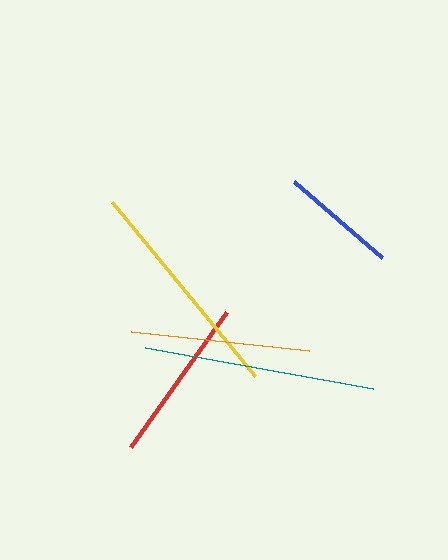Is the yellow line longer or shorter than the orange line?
The yellow line is longer than the orange line.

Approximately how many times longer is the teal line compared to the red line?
The teal line is approximately 1.4 times the length of the red line.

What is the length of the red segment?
The red segment is approximately 167 pixels long.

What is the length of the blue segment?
The blue segment is approximately 116 pixels long.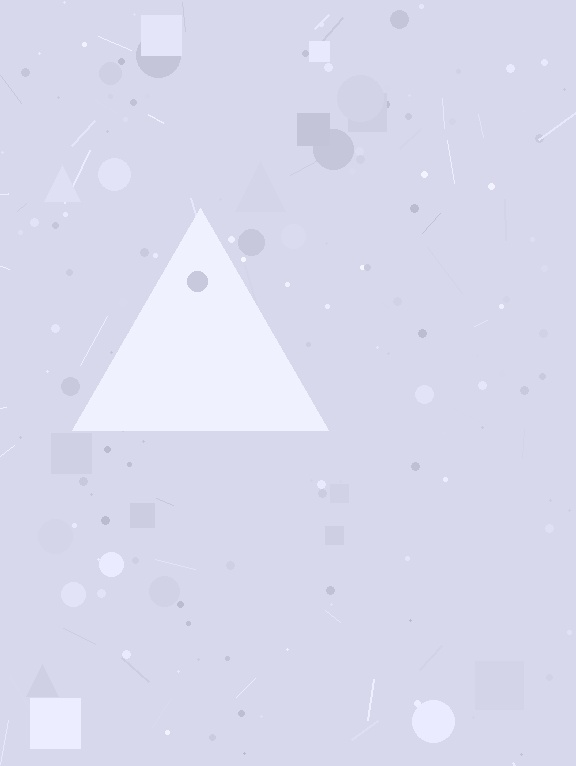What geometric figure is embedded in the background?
A triangle is embedded in the background.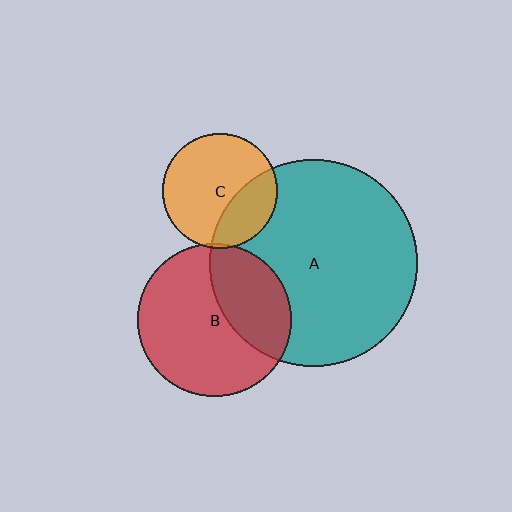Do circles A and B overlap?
Yes.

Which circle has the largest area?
Circle A (teal).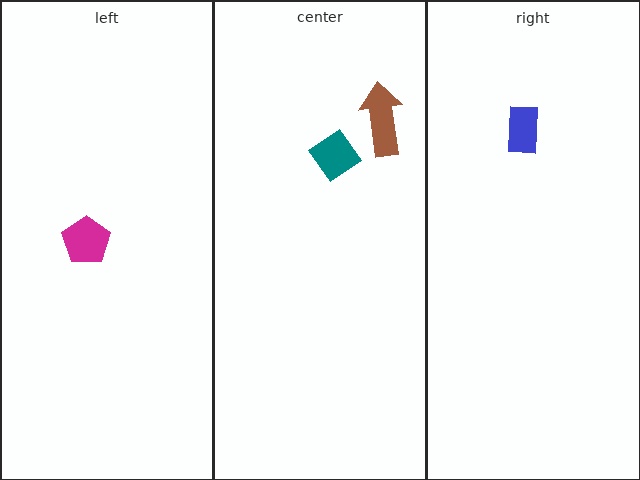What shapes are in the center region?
The brown arrow, the teal diamond.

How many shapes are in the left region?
1.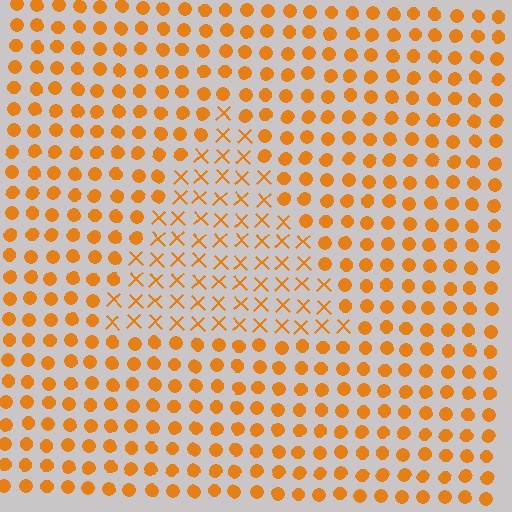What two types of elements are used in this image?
The image uses X marks inside the triangle region and circles outside it.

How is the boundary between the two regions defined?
The boundary is defined by a change in element shape: X marks inside vs. circles outside. All elements share the same color and spacing.